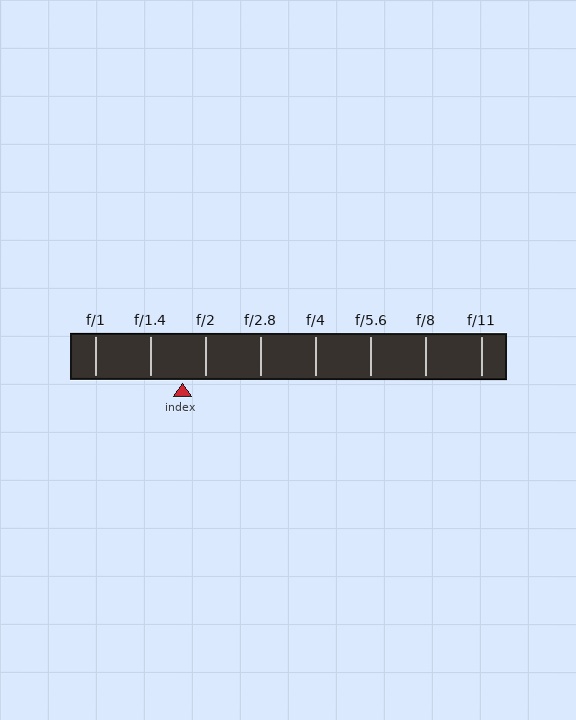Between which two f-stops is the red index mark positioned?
The index mark is between f/1.4 and f/2.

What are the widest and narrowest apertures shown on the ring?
The widest aperture shown is f/1 and the narrowest is f/11.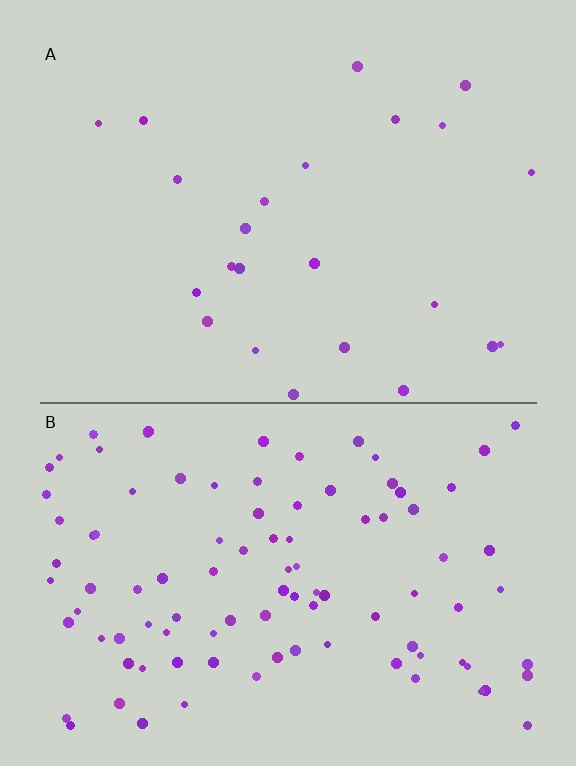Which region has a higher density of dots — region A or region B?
B (the bottom).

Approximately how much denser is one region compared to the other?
Approximately 4.2× — region B over region A.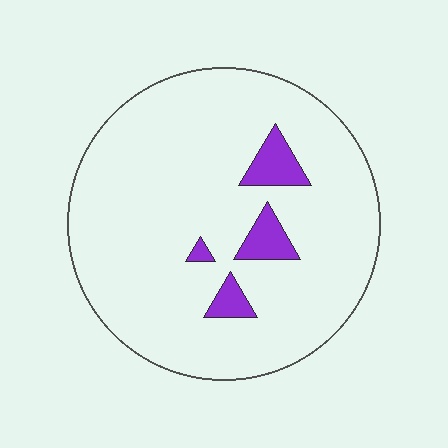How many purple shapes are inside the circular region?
4.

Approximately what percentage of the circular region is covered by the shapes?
Approximately 10%.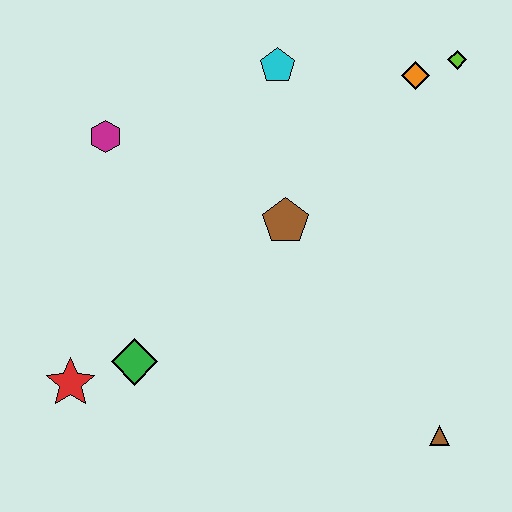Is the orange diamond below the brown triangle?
No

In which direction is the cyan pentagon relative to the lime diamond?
The cyan pentagon is to the left of the lime diamond.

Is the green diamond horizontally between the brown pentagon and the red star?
Yes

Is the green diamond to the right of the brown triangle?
No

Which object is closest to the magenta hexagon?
The cyan pentagon is closest to the magenta hexagon.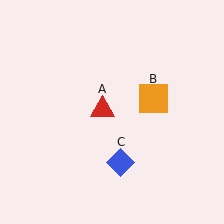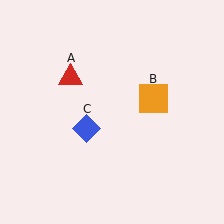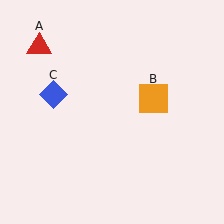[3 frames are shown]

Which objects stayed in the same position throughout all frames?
Orange square (object B) remained stationary.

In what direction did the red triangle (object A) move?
The red triangle (object A) moved up and to the left.